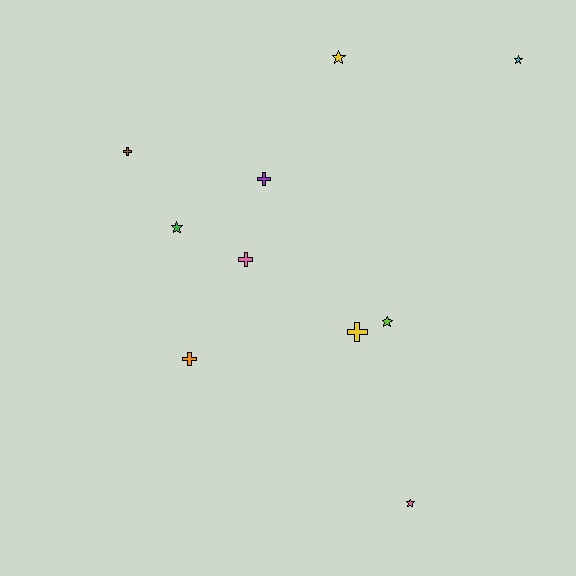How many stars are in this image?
There are 5 stars.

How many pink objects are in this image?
There are 2 pink objects.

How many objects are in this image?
There are 10 objects.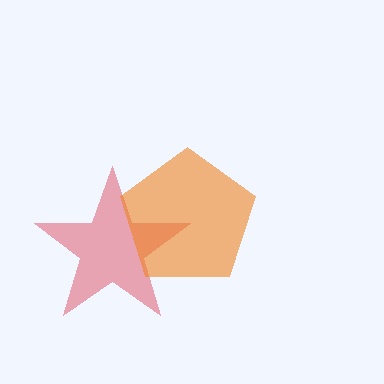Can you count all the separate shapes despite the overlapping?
Yes, there are 2 separate shapes.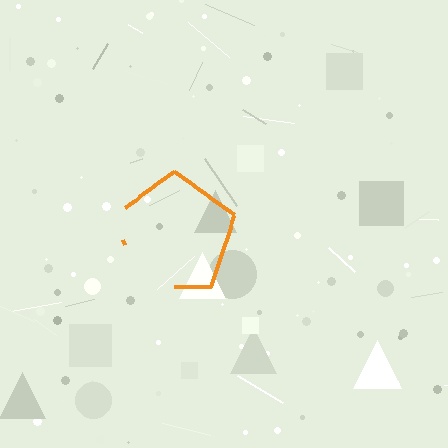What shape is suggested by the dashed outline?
The dashed outline suggests a pentagon.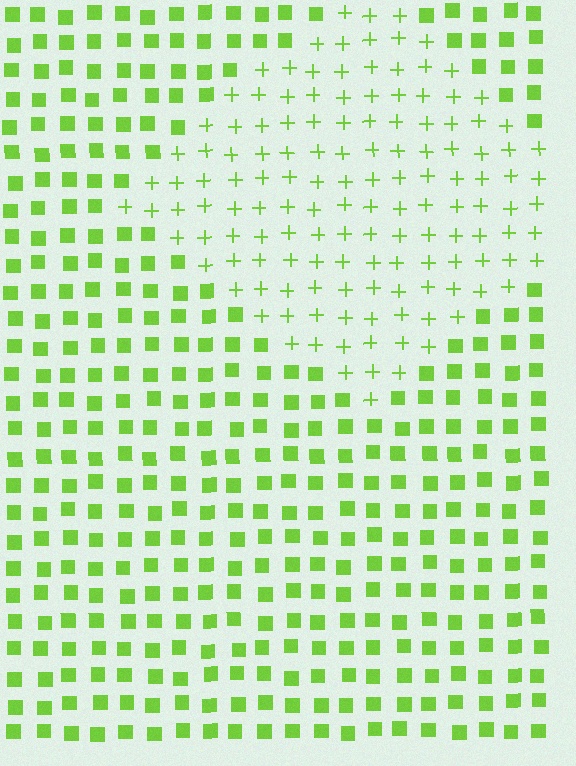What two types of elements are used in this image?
The image uses plus signs inside the diamond region and squares outside it.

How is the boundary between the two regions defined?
The boundary is defined by a change in element shape: plus signs inside vs. squares outside. All elements share the same color and spacing.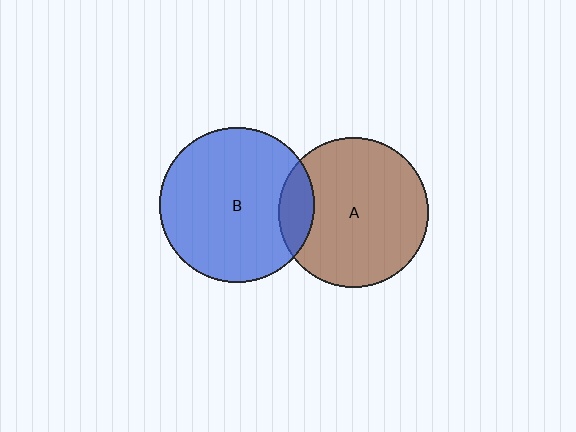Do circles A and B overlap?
Yes.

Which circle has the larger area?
Circle B (blue).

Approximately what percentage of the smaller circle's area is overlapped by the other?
Approximately 15%.